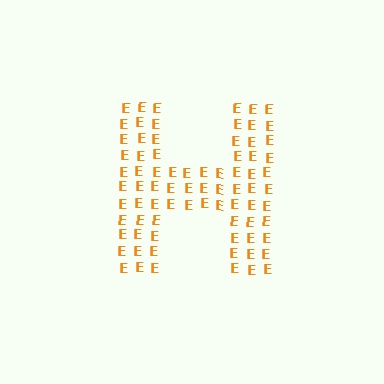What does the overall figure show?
The overall figure shows the letter H.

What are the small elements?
The small elements are letter E's.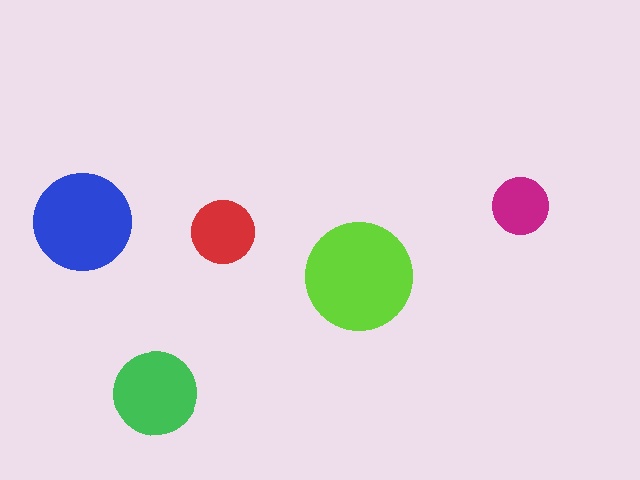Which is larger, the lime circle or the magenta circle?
The lime one.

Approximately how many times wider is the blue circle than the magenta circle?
About 1.5 times wider.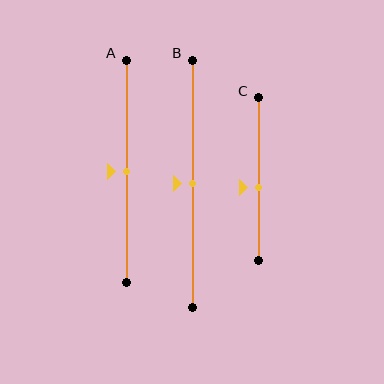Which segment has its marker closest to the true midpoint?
Segment A has its marker closest to the true midpoint.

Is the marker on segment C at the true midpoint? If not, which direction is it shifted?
No, the marker on segment C is shifted downward by about 5% of the segment length.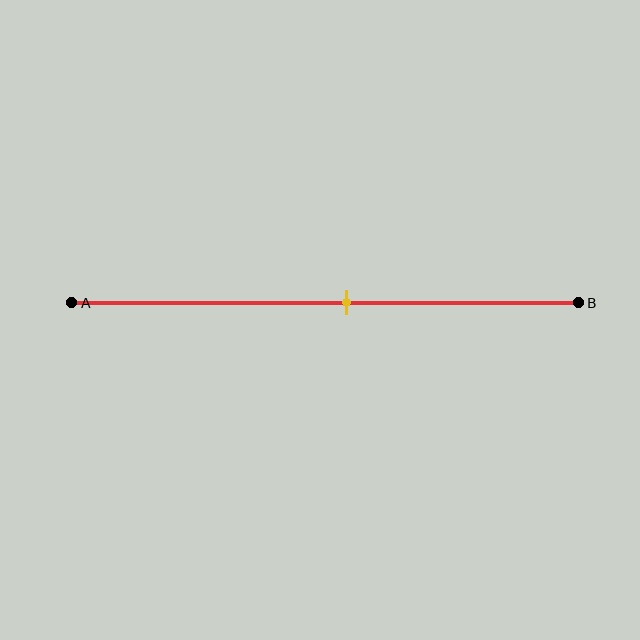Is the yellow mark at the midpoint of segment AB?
No, the mark is at about 55% from A, not at the 50% midpoint.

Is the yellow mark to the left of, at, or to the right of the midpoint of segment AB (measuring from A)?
The yellow mark is to the right of the midpoint of segment AB.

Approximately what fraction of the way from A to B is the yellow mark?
The yellow mark is approximately 55% of the way from A to B.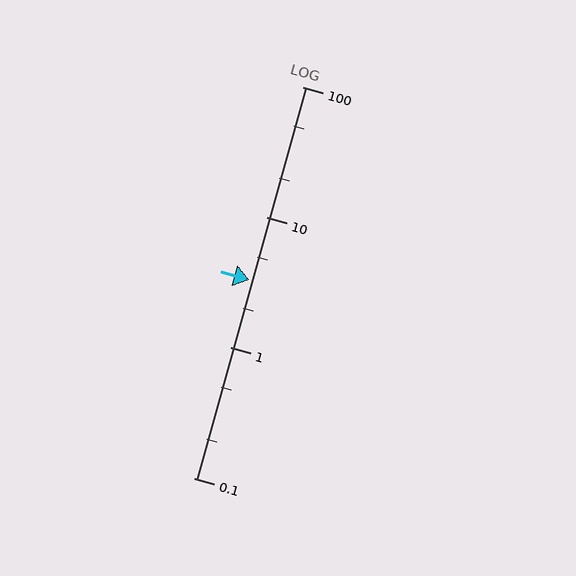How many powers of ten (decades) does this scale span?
The scale spans 3 decades, from 0.1 to 100.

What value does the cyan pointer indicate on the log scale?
The pointer indicates approximately 3.3.